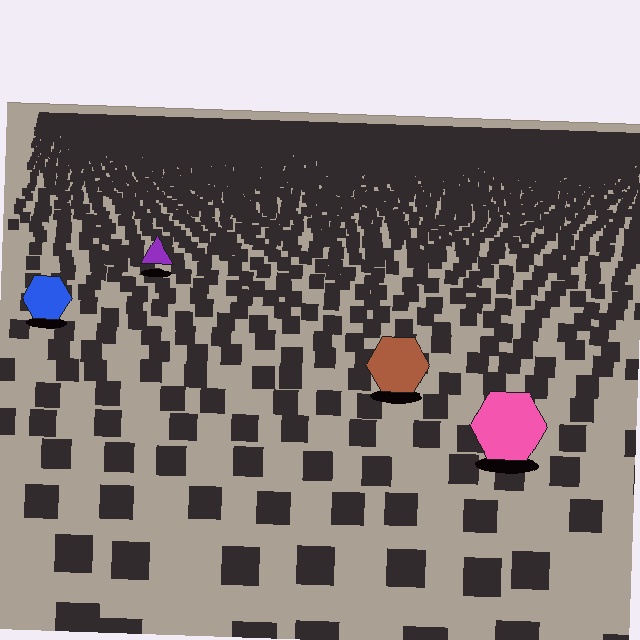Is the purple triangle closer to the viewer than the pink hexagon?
No. The pink hexagon is closer — you can tell from the texture gradient: the ground texture is coarser near it.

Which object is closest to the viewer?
The pink hexagon is closest. The texture marks near it are larger and more spread out.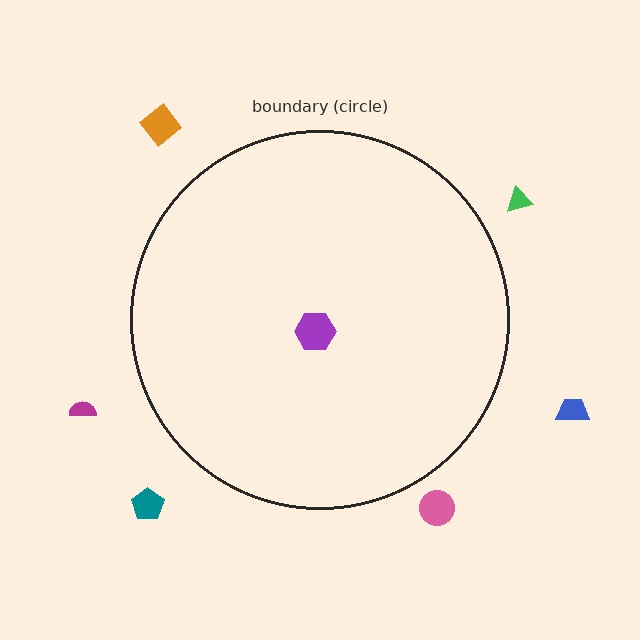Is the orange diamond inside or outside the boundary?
Outside.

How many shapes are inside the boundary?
1 inside, 6 outside.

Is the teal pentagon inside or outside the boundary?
Outside.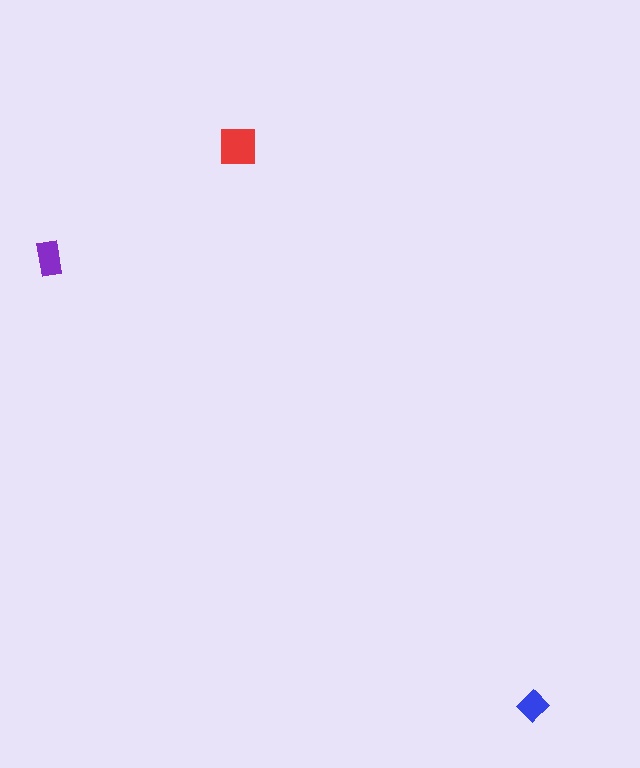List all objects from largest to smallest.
The red square, the purple rectangle, the blue diamond.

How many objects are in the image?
There are 3 objects in the image.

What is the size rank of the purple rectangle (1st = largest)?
2nd.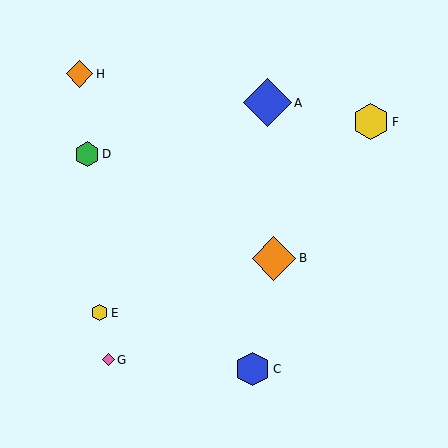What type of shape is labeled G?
Shape G is a pink diamond.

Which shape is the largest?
The blue diamond (labeled A) is the largest.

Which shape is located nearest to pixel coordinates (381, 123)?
The yellow hexagon (labeled F) at (371, 122) is nearest to that location.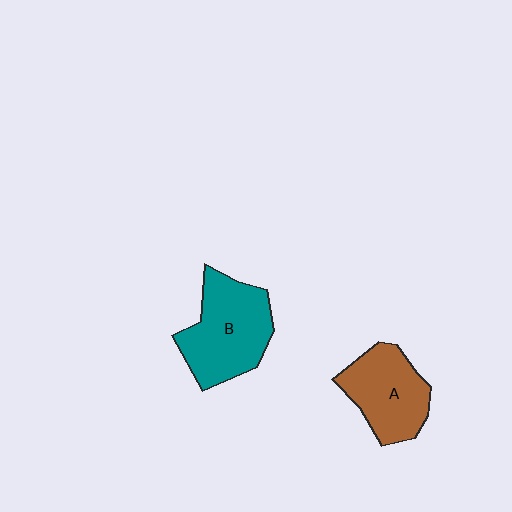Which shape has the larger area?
Shape B (teal).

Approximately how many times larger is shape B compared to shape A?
Approximately 1.2 times.